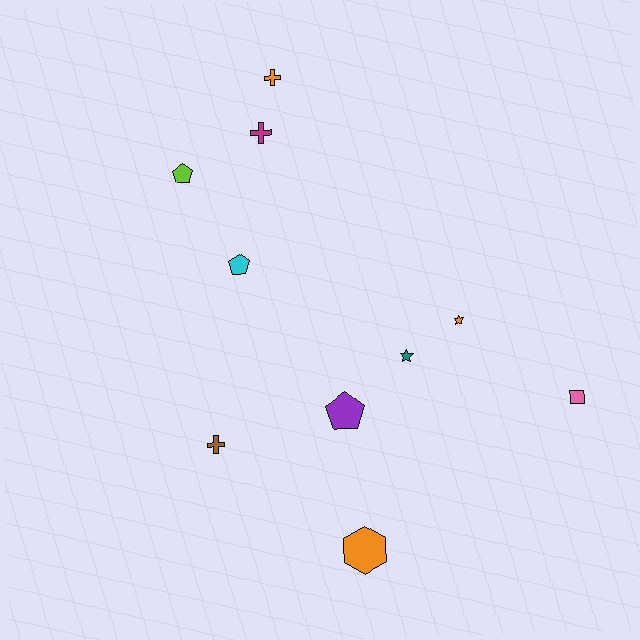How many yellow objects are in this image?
There are no yellow objects.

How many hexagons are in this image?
There is 1 hexagon.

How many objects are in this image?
There are 10 objects.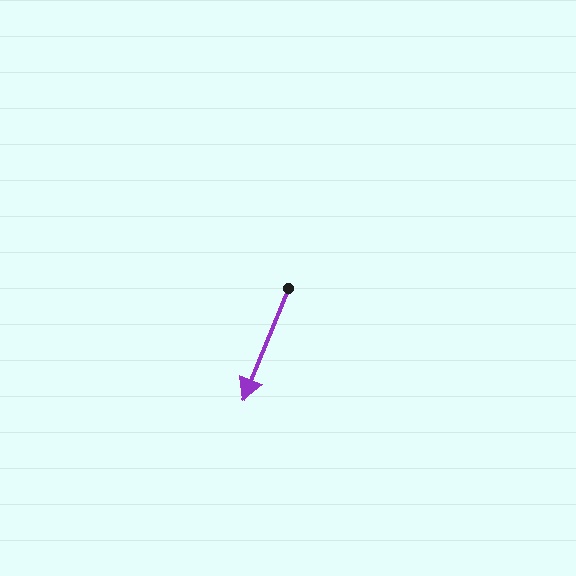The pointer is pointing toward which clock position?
Roughly 7 o'clock.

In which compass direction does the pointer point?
South.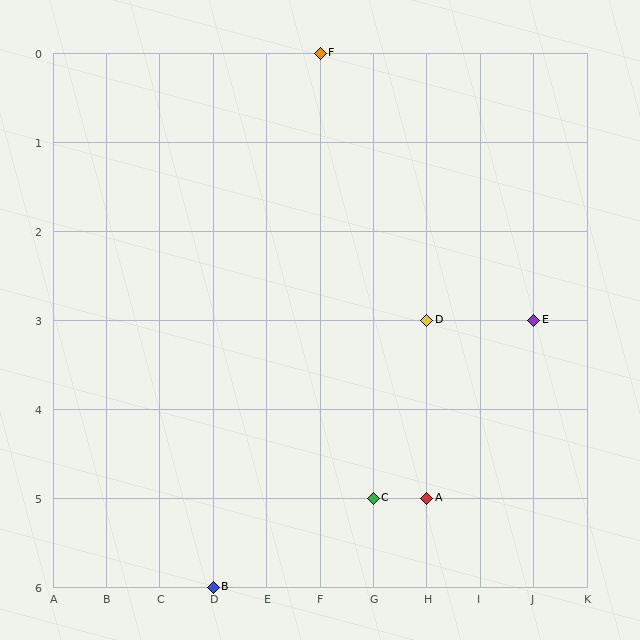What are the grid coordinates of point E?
Point E is at grid coordinates (J, 3).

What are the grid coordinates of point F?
Point F is at grid coordinates (F, 0).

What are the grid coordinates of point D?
Point D is at grid coordinates (H, 3).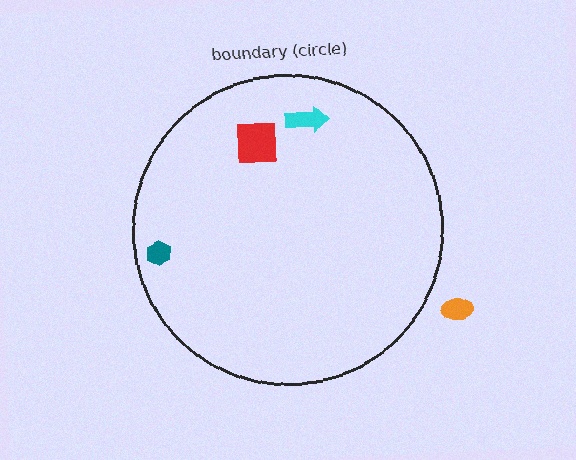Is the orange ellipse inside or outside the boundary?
Outside.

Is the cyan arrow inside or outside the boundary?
Inside.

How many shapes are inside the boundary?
3 inside, 1 outside.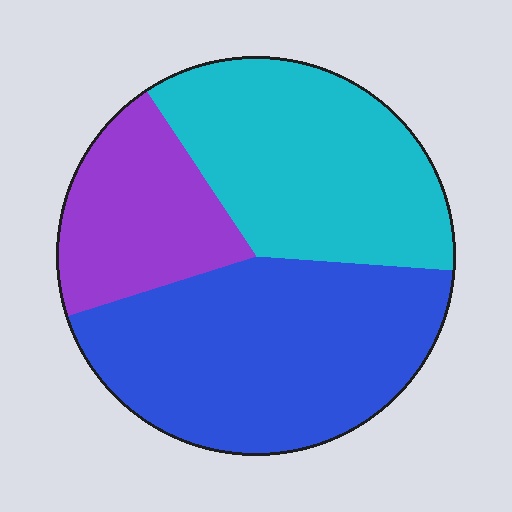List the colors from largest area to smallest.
From largest to smallest: blue, cyan, purple.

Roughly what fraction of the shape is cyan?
Cyan takes up between a quarter and a half of the shape.